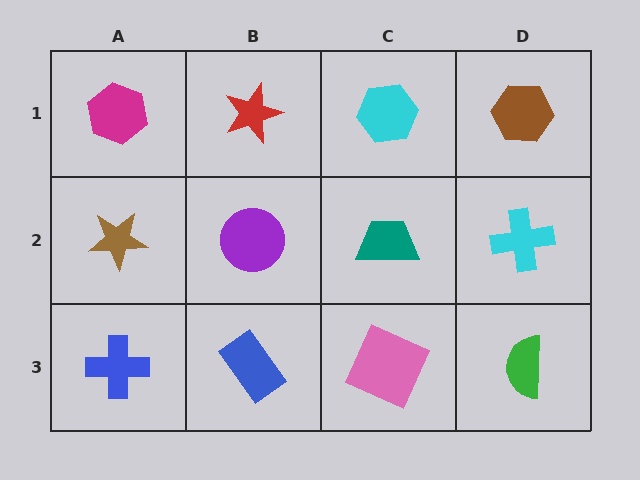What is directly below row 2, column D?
A green semicircle.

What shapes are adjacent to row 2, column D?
A brown hexagon (row 1, column D), a green semicircle (row 3, column D), a teal trapezoid (row 2, column C).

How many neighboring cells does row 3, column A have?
2.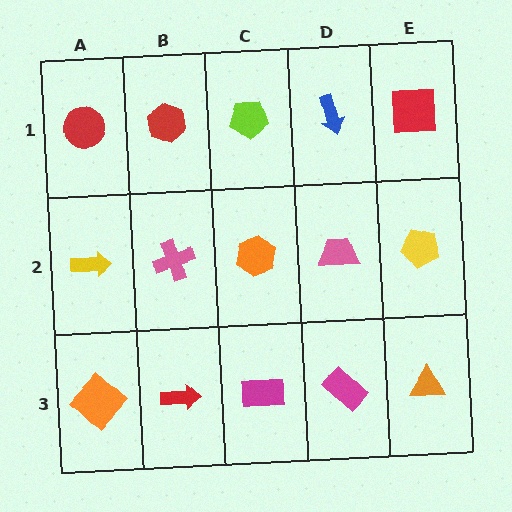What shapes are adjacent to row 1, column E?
A yellow pentagon (row 2, column E), a blue arrow (row 1, column D).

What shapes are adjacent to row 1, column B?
A pink cross (row 2, column B), a red circle (row 1, column A), a lime pentagon (row 1, column C).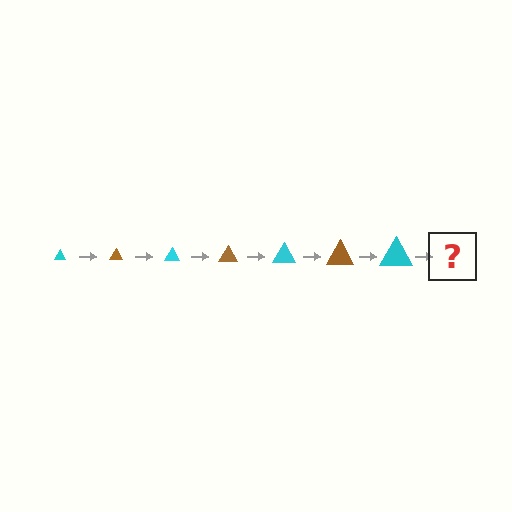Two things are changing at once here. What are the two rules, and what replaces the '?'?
The two rules are that the triangle grows larger each step and the color cycles through cyan and brown. The '?' should be a brown triangle, larger than the previous one.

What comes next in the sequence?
The next element should be a brown triangle, larger than the previous one.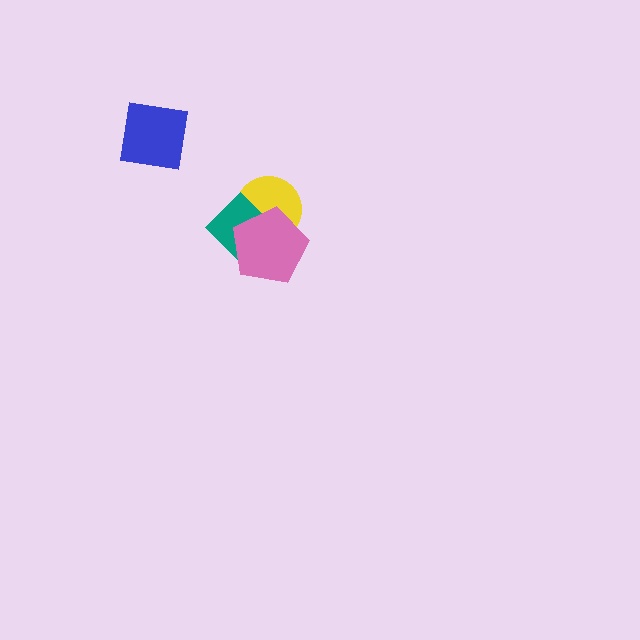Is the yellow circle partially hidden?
Yes, it is partially covered by another shape.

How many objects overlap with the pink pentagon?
2 objects overlap with the pink pentagon.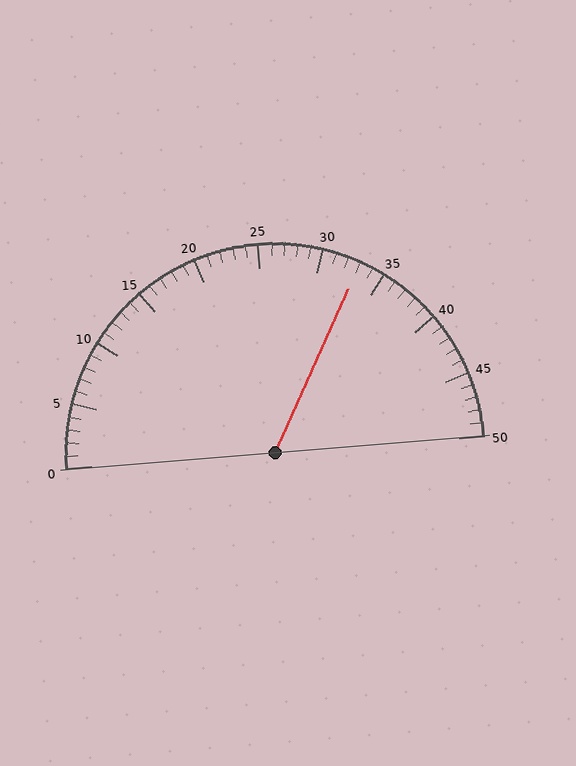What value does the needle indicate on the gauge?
The needle indicates approximately 33.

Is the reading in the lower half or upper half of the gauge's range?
The reading is in the upper half of the range (0 to 50).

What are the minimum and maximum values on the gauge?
The gauge ranges from 0 to 50.